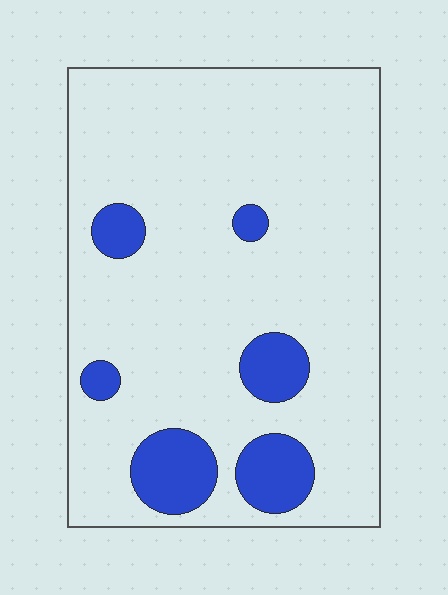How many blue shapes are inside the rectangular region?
6.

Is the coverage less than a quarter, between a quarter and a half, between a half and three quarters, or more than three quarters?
Less than a quarter.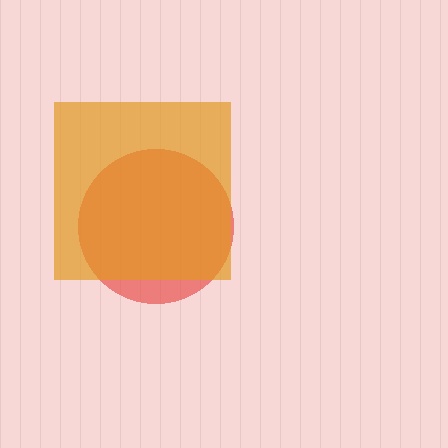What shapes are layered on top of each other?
The layered shapes are: a red circle, an orange square.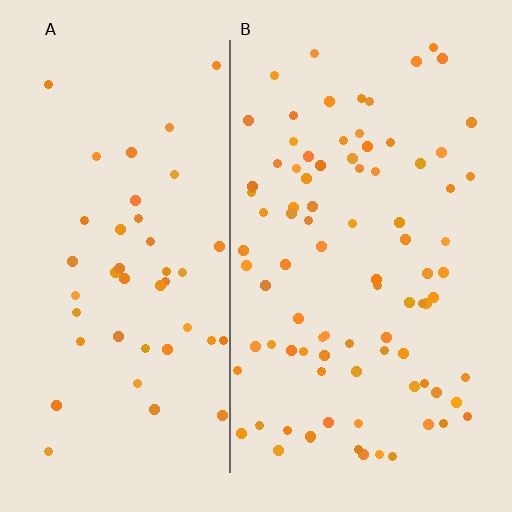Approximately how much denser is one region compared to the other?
Approximately 2.0× — region B over region A.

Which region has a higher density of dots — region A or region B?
B (the right).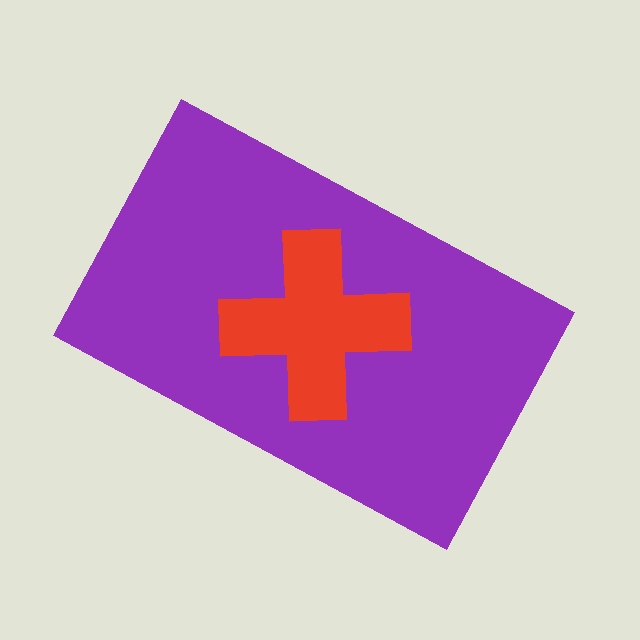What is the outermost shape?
The purple rectangle.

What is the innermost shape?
The red cross.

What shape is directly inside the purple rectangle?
The red cross.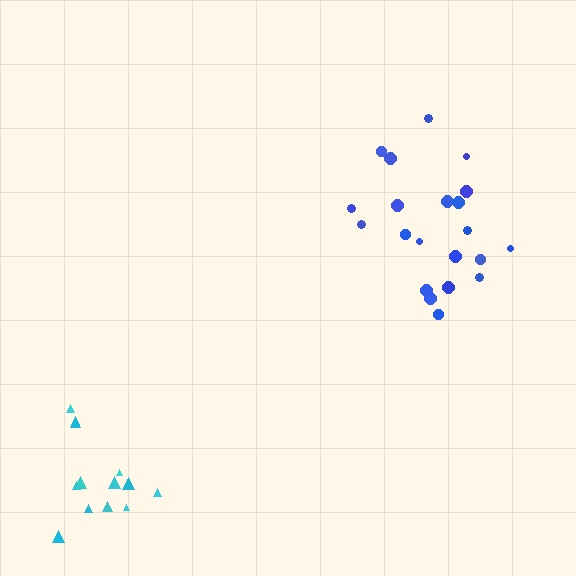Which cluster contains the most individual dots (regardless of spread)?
Blue (21).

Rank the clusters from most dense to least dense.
blue, cyan.